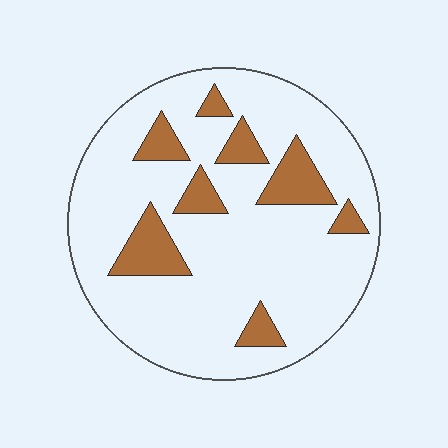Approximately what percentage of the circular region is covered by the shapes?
Approximately 15%.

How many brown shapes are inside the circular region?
8.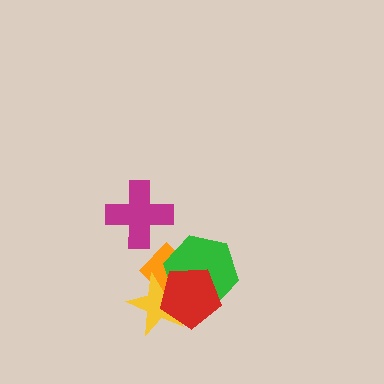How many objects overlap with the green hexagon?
3 objects overlap with the green hexagon.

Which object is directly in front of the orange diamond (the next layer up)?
The yellow star is directly in front of the orange diamond.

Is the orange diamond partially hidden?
Yes, it is partially covered by another shape.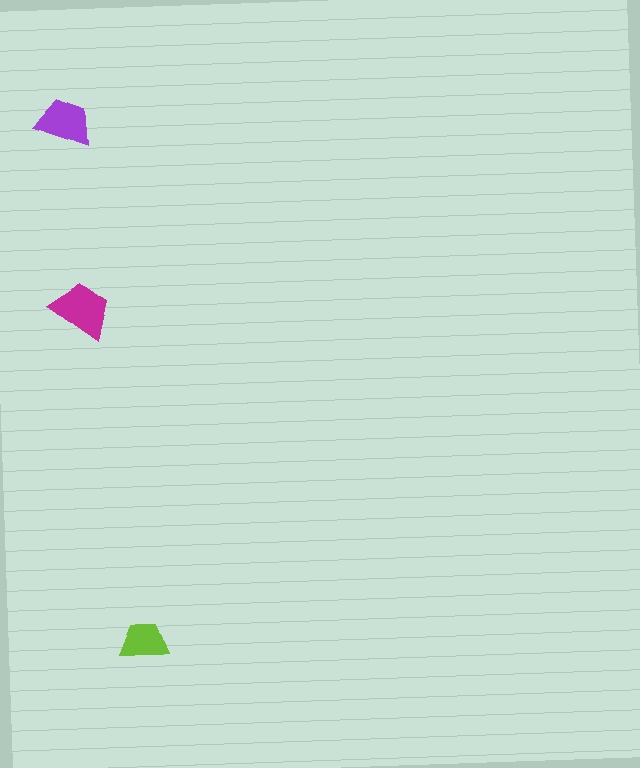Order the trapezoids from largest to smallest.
the magenta one, the purple one, the lime one.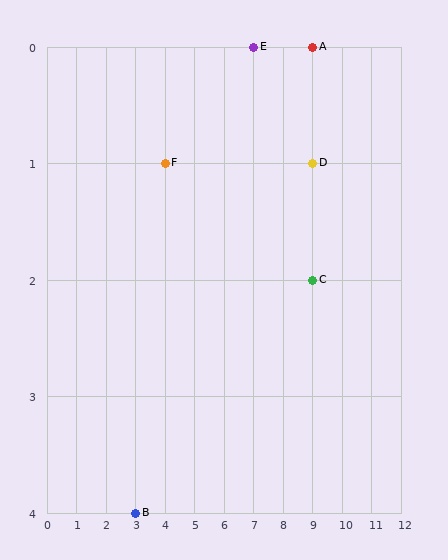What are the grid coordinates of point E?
Point E is at grid coordinates (7, 0).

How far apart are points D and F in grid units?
Points D and F are 5 columns apart.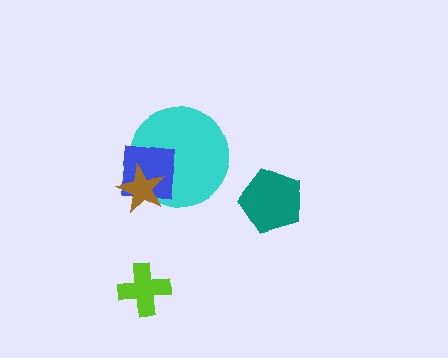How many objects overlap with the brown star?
2 objects overlap with the brown star.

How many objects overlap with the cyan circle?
2 objects overlap with the cyan circle.